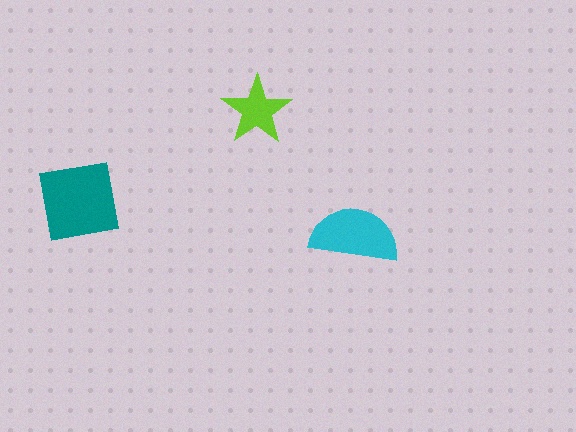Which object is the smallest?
The lime star.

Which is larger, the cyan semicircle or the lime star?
The cyan semicircle.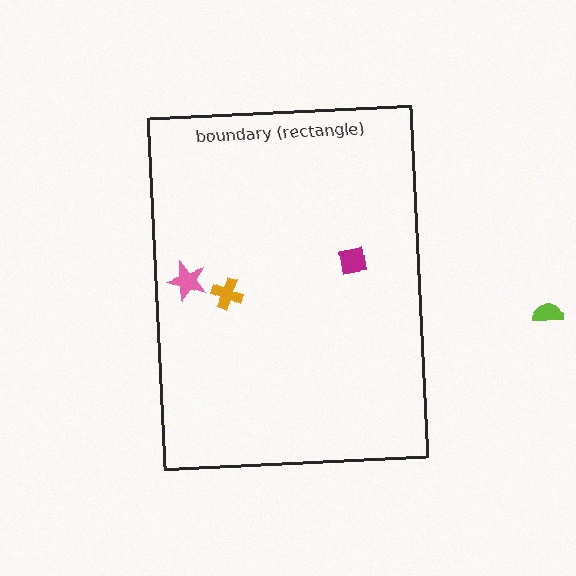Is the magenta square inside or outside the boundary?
Inside.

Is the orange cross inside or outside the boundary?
Inside.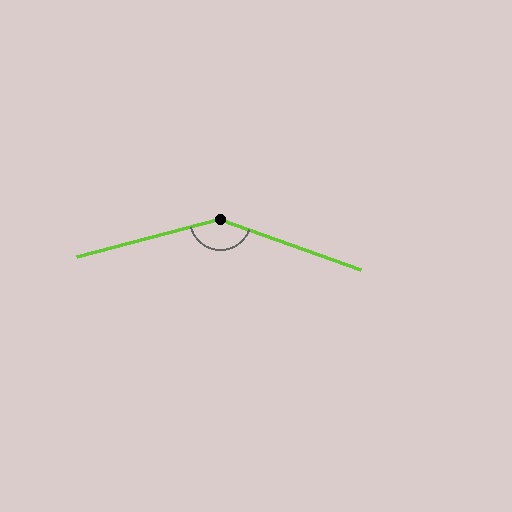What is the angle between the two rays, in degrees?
Approximately 146 degrees.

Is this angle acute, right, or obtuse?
It is obtuse.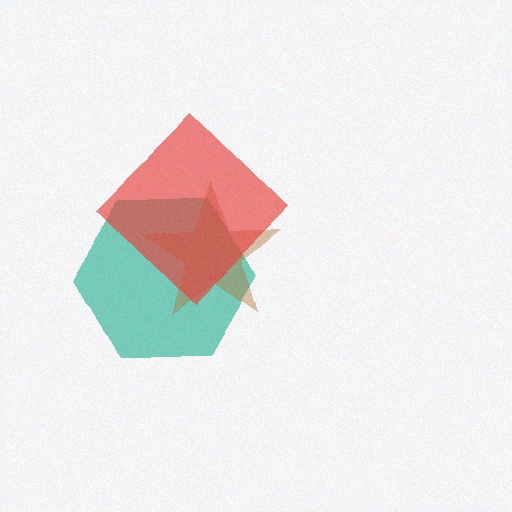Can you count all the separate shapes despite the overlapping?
Yes, there are 3 separate shapes.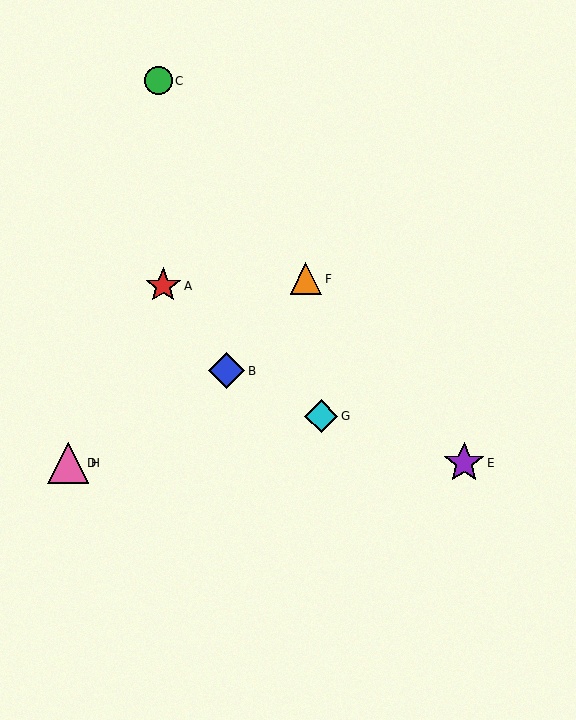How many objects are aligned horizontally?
3 objects (D, E, H) are aligned horizontally.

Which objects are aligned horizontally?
Objects D, E, H are aligned horizontally.